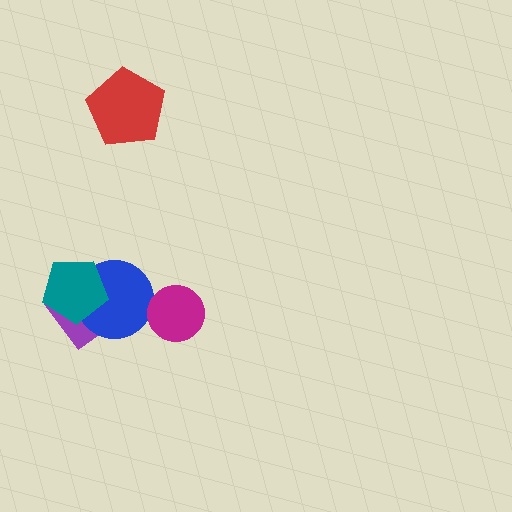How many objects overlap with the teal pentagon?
2 objects overlap with the teal pentagon.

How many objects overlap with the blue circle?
2 objects overlap with the blue circle.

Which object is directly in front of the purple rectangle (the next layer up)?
The blue circle is directly in front of the purple rectangle.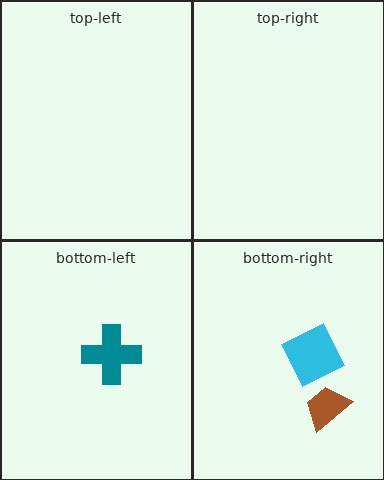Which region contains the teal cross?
The bottom-left region.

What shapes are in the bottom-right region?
The cyan square, the brown trapezoid.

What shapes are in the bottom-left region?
The teal cross.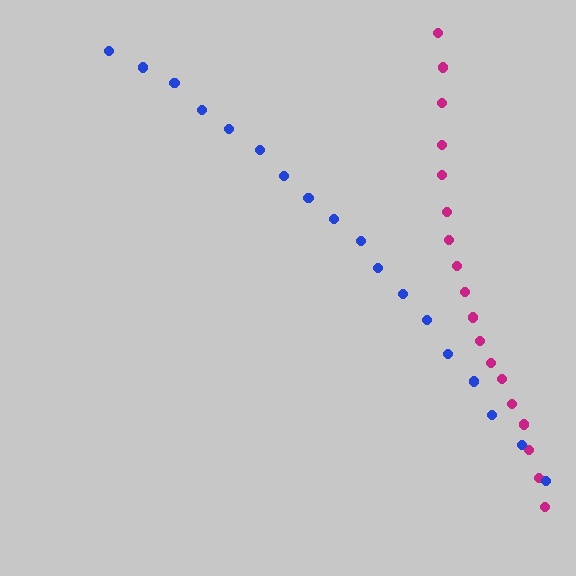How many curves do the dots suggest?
There are 2 distinct paths.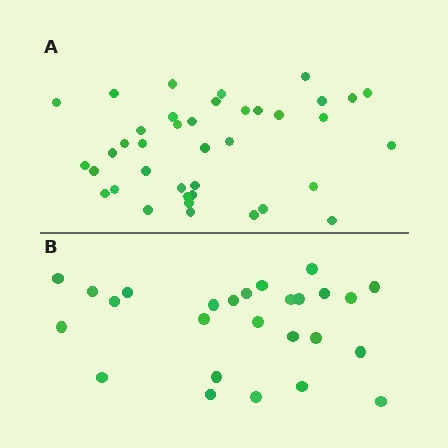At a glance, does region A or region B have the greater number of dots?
Region A (the top region) has more dots.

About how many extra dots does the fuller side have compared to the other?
Region A has approximately 15 more dots than region B.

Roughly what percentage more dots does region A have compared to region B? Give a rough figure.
About 50% more.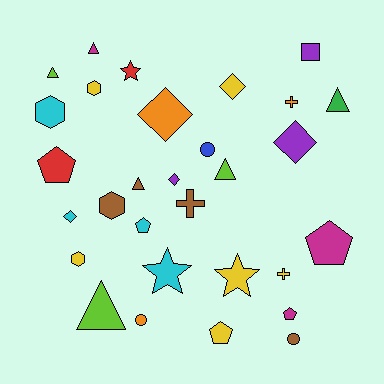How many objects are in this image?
There are 30 objects.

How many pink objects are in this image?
There are no pink objects.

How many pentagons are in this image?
There are 5 pentagons.